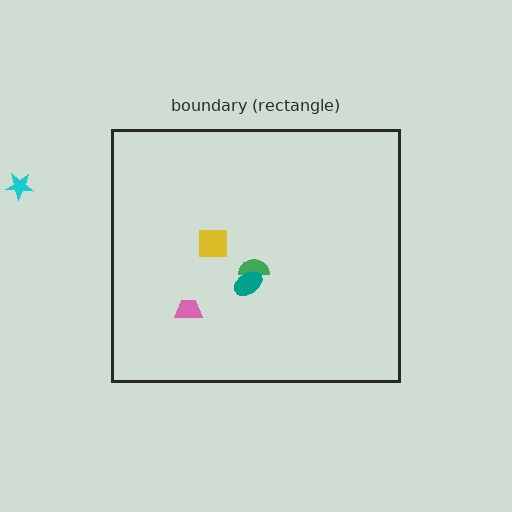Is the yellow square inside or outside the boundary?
Inside.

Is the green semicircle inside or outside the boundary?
Inside.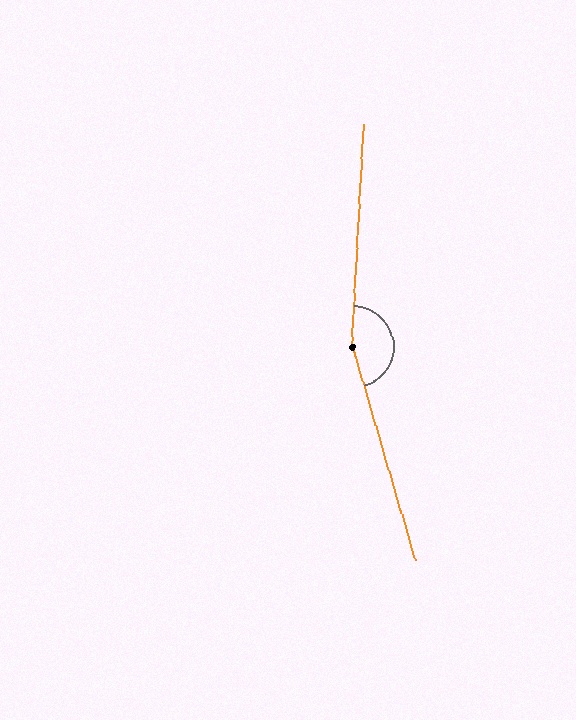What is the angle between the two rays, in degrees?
Approximately 161 degrees.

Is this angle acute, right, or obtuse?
It is obtuse.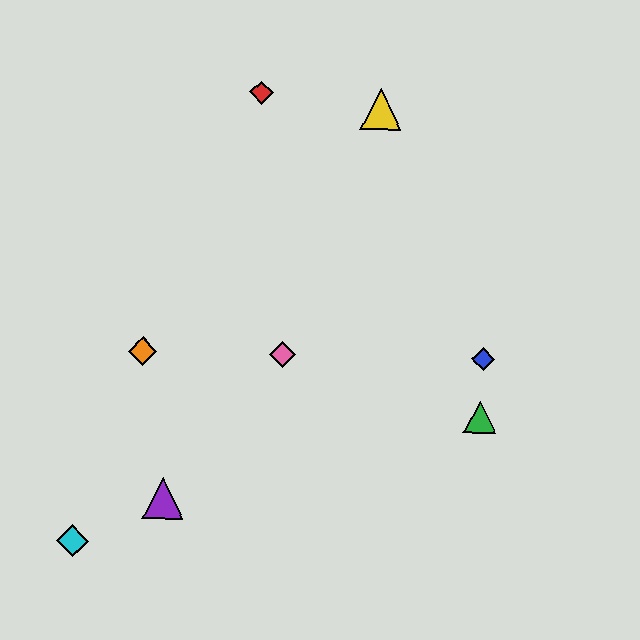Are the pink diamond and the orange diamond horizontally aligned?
Yes, both are at y≈354.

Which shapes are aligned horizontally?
The blue diamond, the orange diamond, the pink diamond are aligned horizontally.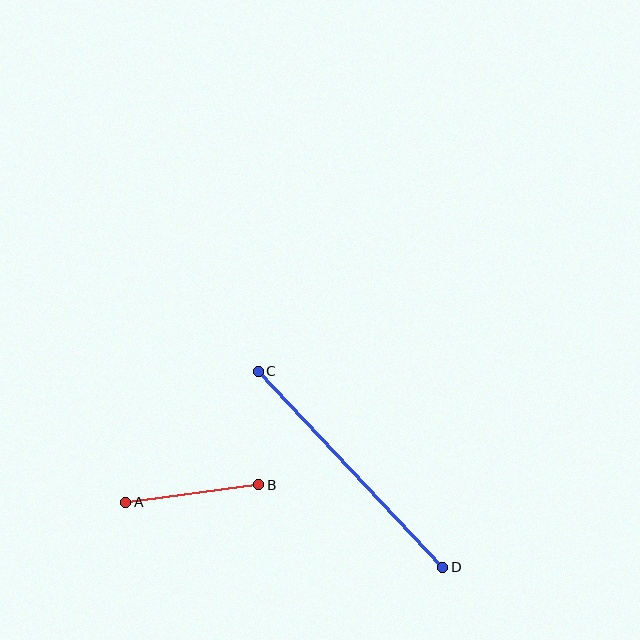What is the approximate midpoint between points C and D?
The midpoint is at approximately (351, 469) pixels.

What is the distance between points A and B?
The distance is approximately 134 pixels.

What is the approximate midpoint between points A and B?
The midpoint is at approximately (192, 493) pixels.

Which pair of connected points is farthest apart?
Points C and D are farthest apart.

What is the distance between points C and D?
The distance is approximately 270 pixels.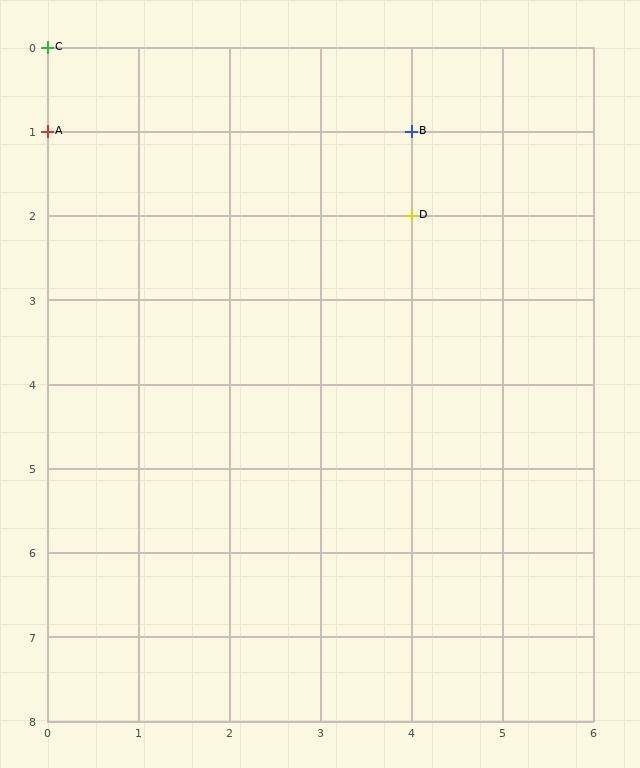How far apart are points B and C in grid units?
Points B and C are 4 columns and 1 row apart (about 4.1 grid units diagonally).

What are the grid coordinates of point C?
Point C is at grid coordinates (0, 0).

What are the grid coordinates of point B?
Point B is at grid coordinates (4, 1).